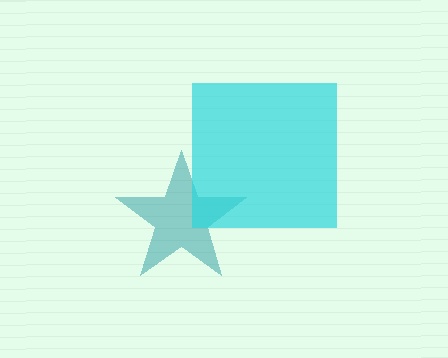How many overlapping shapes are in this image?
There are 2 overlapping shapes in the image.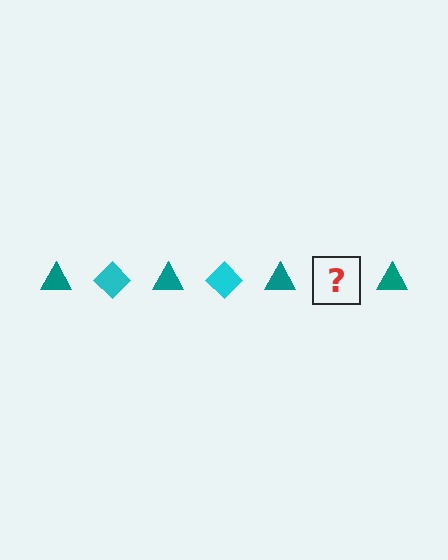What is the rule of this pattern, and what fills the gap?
The rule is that the pattern alternates between teal triangle and cyan diamond. The gap should be filled with a cyan diamond.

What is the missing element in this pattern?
The missing element is a cyan diamond.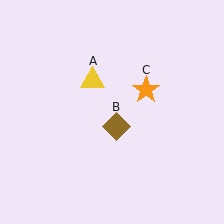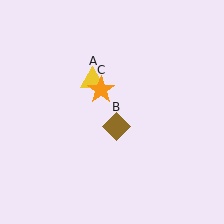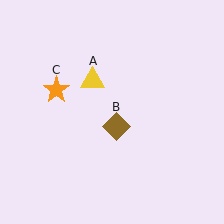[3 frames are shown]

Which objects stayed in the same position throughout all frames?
Yellow triangle (object A) and brown diamond (object B) remained stationary.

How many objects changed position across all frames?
1 object changed position: orange star (object C).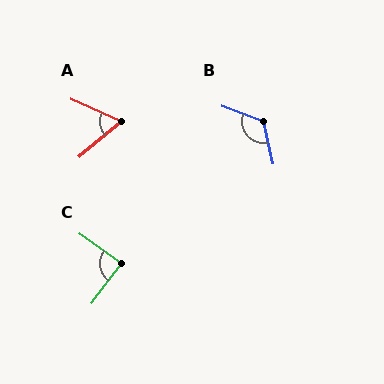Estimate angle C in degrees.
Approximately 88 degrees.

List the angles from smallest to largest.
A (64°), C (88°), B (123°).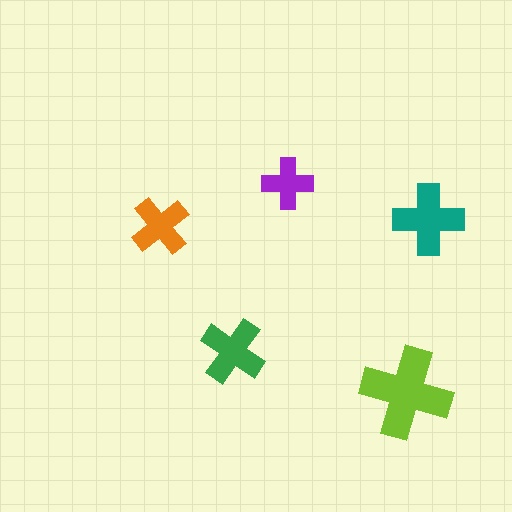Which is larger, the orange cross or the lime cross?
The lime one.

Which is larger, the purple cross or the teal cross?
The teal one.